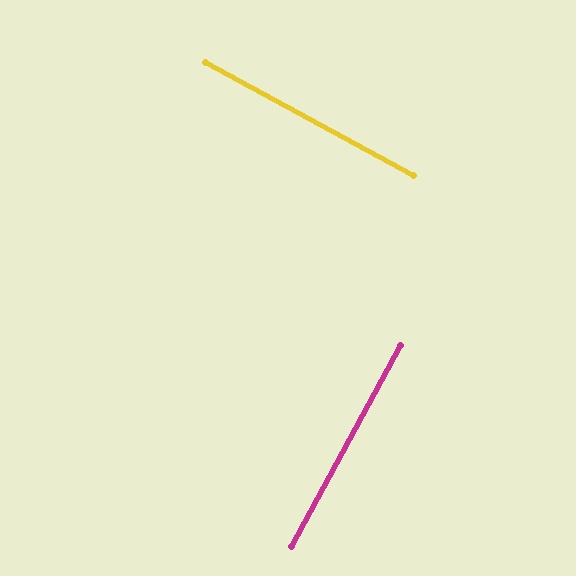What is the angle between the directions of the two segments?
Approximately 90 degrees.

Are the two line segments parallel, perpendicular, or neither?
Perpendicular — they meet at approximately 90°.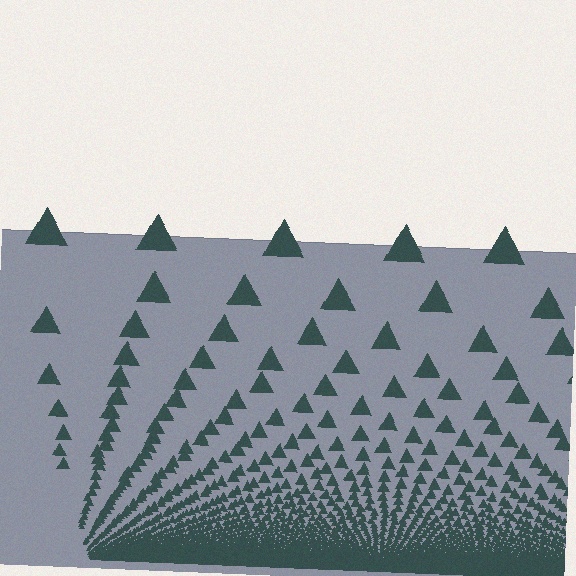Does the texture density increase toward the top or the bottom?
Density increases toward the bottom.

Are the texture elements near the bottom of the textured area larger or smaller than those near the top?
Smaller. The gradient is inverted — elements near the bottom are smaller and denser.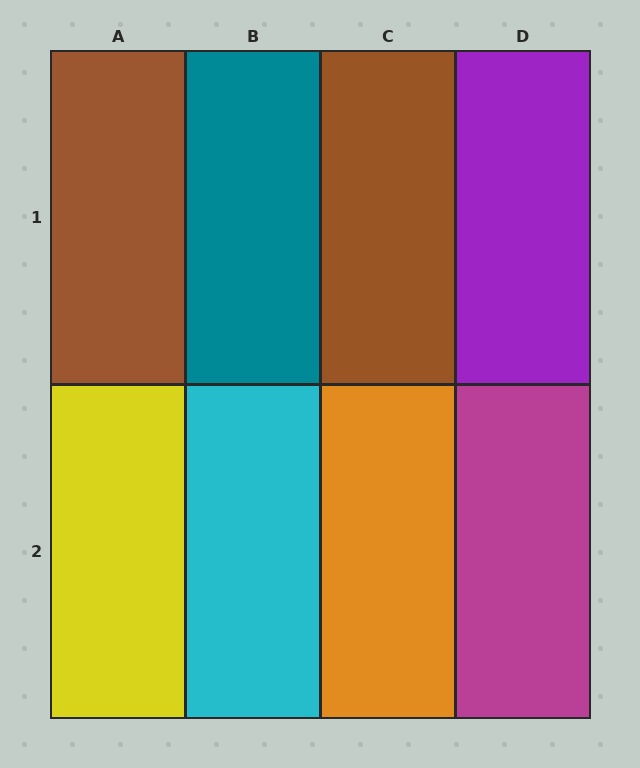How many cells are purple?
1 cell is purple.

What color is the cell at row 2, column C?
Orange.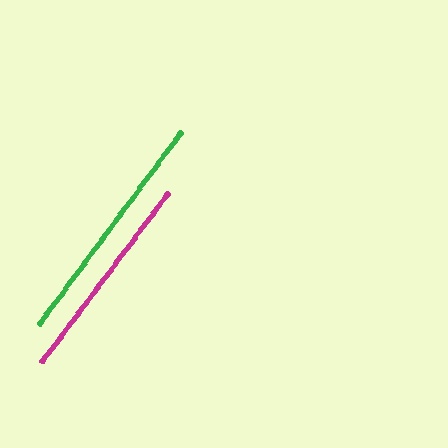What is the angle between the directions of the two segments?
Approximately 0 degrees.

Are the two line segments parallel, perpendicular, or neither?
Parallel — their directions differ by only 0.3°.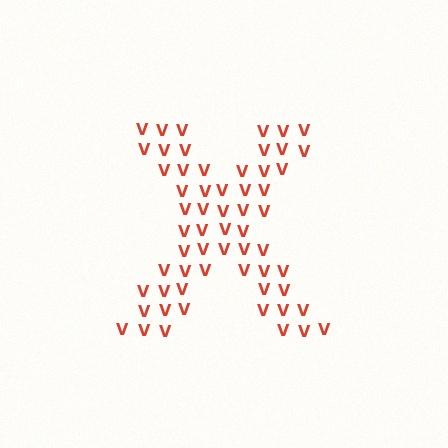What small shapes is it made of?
It is made of small letter V's.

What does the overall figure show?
The overall figure shows the letter X.